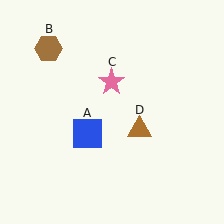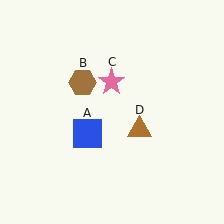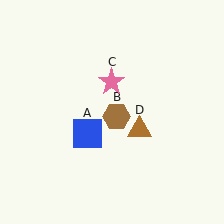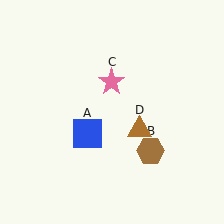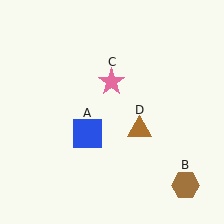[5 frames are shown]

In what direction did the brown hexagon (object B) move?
The brown hexagon (object B) moved down and to the right.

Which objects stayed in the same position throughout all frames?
Blue square (object A) and pink star (object C) and brown triangle (object D) remained stationary.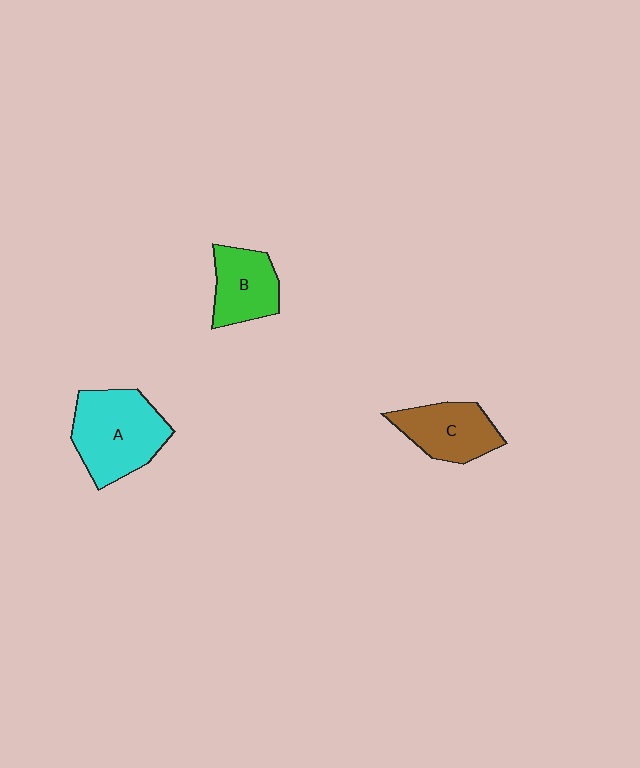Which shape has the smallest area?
Shape B (green).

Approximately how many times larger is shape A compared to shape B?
Approximately 1.5 times.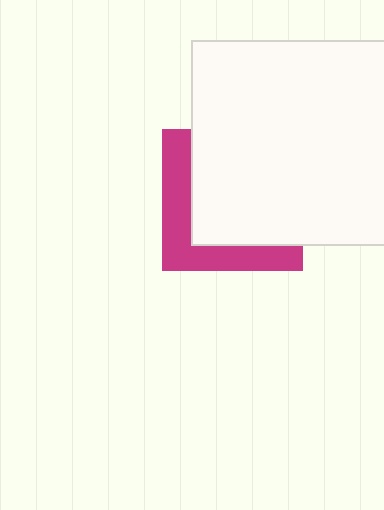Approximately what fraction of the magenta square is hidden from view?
Roughly 64% of the magenta square is hidden behind the white rectangle.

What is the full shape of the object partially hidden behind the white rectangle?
The partially hidden object is a magenta square.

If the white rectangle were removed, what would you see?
You would see the complete magenta square.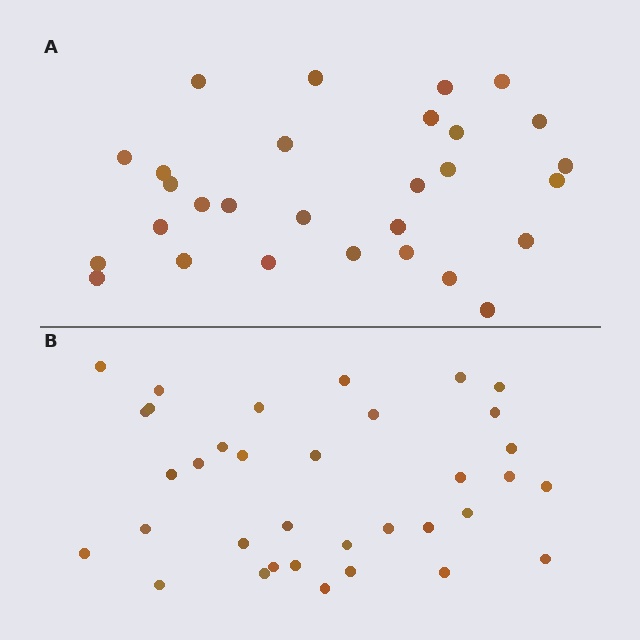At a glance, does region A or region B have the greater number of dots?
Region B (the bottom region) has more dots.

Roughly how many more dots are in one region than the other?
Region B has about 6 more dots than region A.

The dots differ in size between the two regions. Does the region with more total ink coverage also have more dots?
No. Region A has more total ink coverage because its dots are larger, but region B actually contains more individual dots. Total area can be misleading — the number of items is what matters here.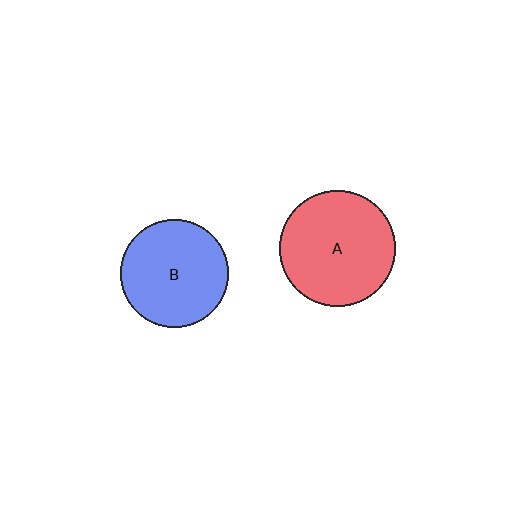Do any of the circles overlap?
No, none of the circles overlap.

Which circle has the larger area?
Circle A (red).